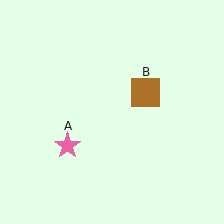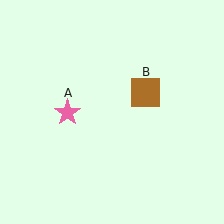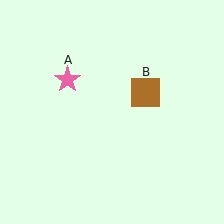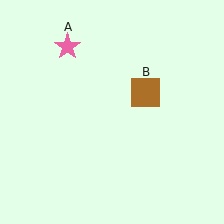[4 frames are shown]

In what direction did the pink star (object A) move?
The pink star (object A) moved up.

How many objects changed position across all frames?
1 object changed position: pink star (object A).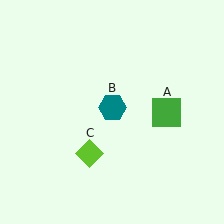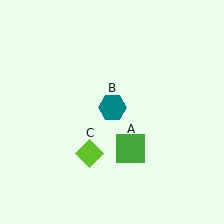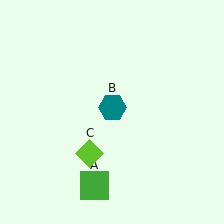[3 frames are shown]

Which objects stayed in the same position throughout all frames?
Teal hexagon (object B) and lime diamond (object C) remained stationary.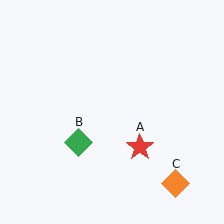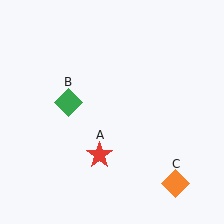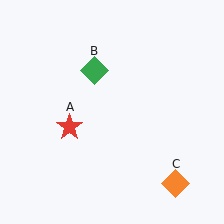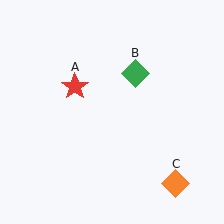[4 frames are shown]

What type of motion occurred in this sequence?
The red star (object A), green diamond (object B) rotated clockwise around the center of the scene.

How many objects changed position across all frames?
2 objects changed position: red star (object A), green diamond (object B).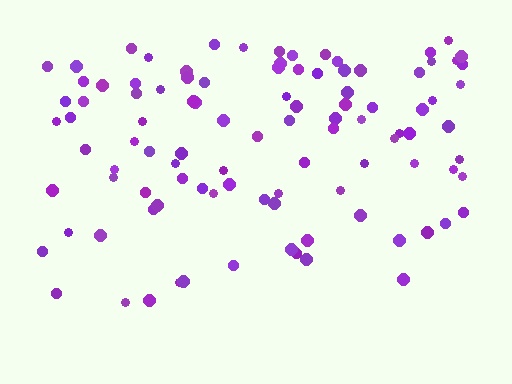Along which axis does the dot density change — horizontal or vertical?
Vertical.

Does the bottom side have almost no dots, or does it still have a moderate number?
Still a moderate number, just noticeably fewer than the top.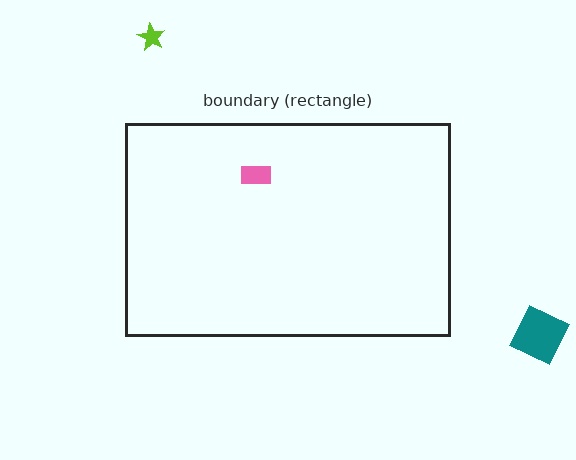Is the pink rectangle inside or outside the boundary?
Inside.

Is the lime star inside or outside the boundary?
Outside.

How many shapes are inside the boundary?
1 inside, 2 outside.